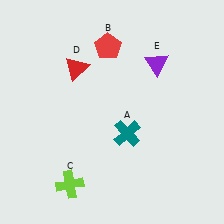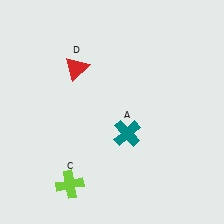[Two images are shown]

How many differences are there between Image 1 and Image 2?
There are 2 differences between the two images.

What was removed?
The red pentagon (B), the purple triangle (E) were removed in Image 2.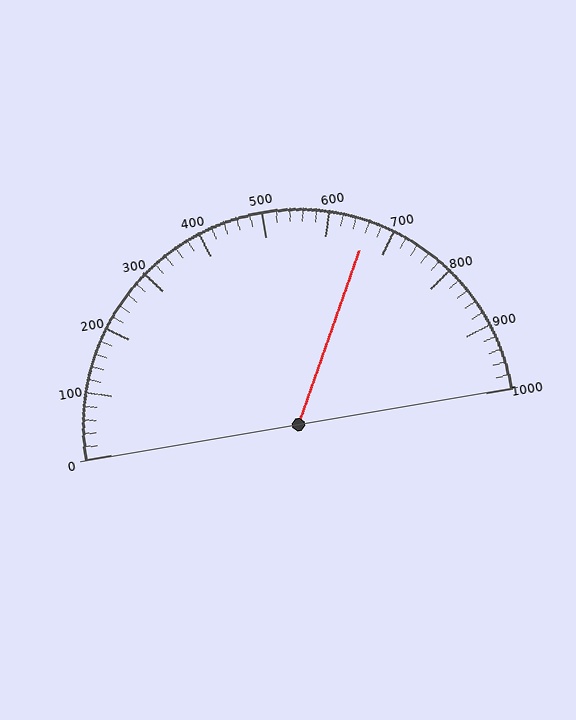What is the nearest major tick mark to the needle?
The nearest major tick mark is 700.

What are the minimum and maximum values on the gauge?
The gauge ranges from 0 to 1000.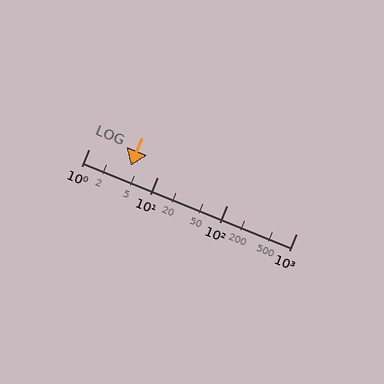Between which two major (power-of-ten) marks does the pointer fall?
The pointer is between 1 and 10.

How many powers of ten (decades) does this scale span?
The scale spans 3 decades, from 1 to 1000.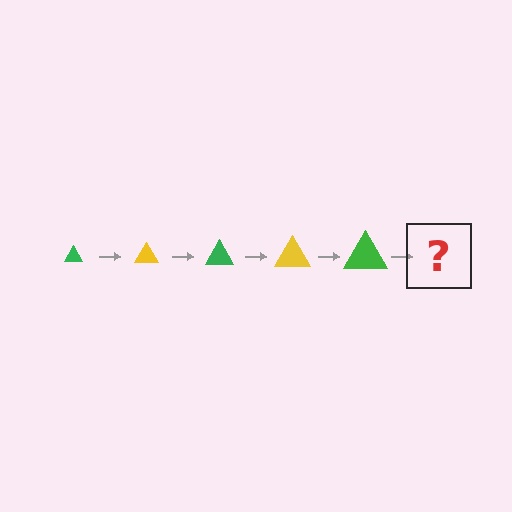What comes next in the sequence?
The next element should be a yellow triangle, larger than the previous one.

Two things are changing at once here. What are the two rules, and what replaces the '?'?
The two rules are that the triangle grows larger each step and the color cycles through green and yellow. The '?' should be a yellow triangle, larger than the previous one.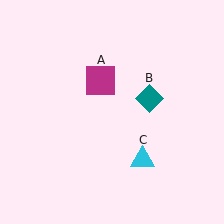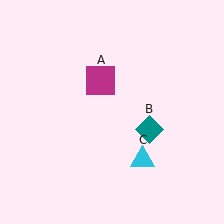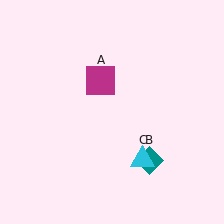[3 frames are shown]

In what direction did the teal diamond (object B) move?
The teal diamond (object B) moved down.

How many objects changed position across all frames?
1 object changed position: teal diamond (object B).